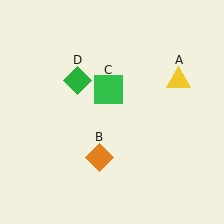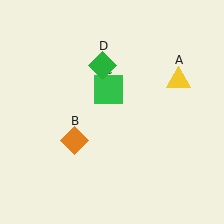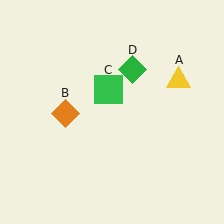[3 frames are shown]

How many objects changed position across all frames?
2 objects changed position: orange diamond (object B), green diamond (object D).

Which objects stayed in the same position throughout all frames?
Yellow triangle (object A) and green square (object C) remained stationary.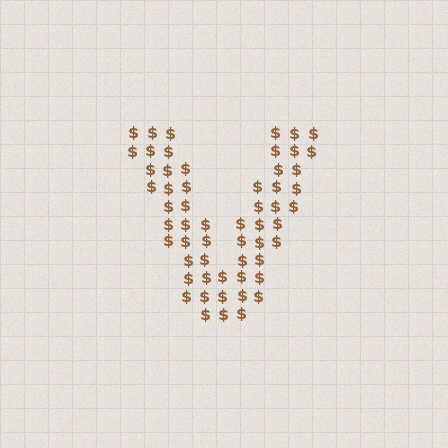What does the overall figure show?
The overall figure shows the letter V.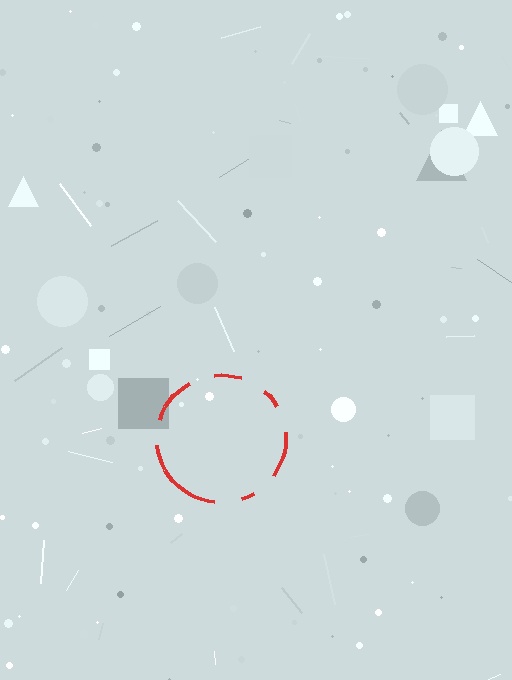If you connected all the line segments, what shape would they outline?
They would outline a circle.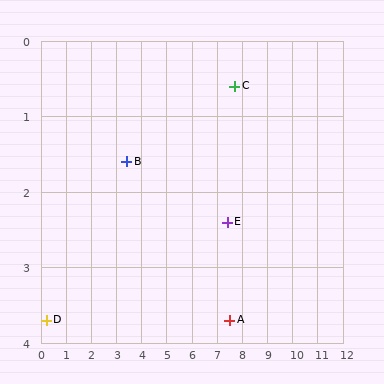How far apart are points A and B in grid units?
Points A and B are about 4.6 grid units apart.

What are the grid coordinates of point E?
Point E is at approximately (7.4, 2.4).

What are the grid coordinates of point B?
Point B is at approximately (3.4, 1.6).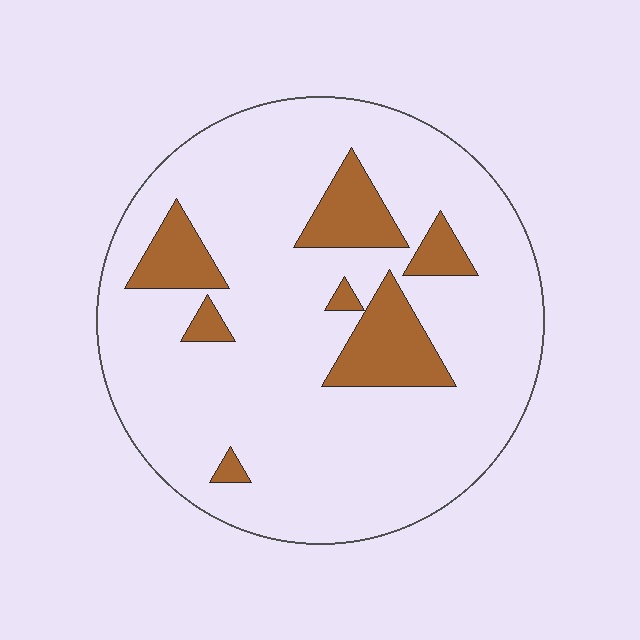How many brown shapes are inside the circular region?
7.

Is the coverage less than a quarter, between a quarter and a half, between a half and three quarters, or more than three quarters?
Less than a quarter.